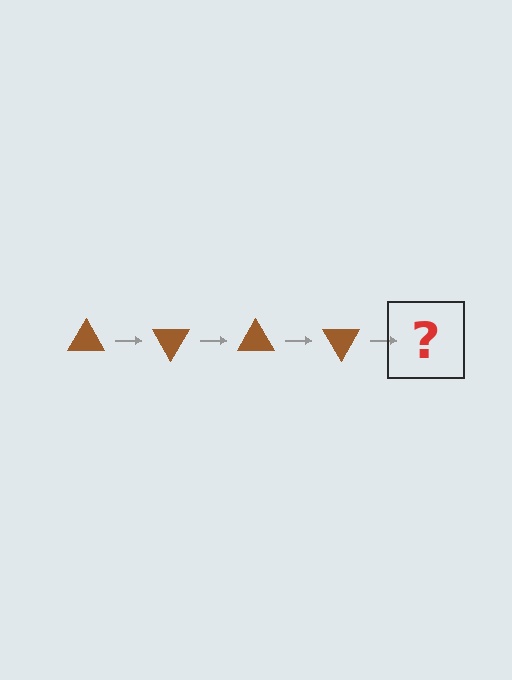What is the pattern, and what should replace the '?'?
The pattern is that the triangle rotates 60 degrees each step. The '?' should be a brown triangle rotated 240 degrees.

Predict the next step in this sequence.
The next step is a brown triangle rotated 240 degrees.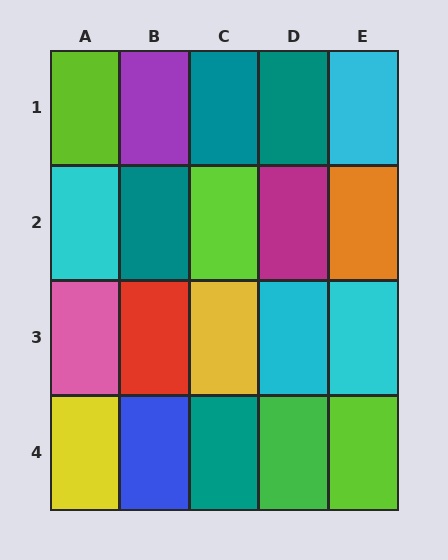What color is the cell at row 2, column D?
Magenta.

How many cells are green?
1 cell is green.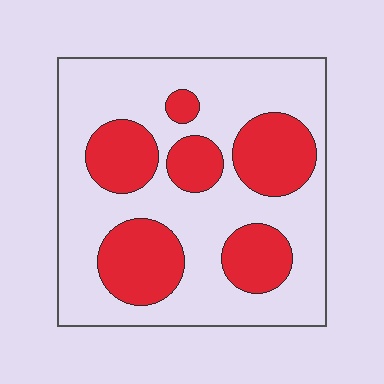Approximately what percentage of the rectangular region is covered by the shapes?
Approximately 30%.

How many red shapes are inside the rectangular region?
6.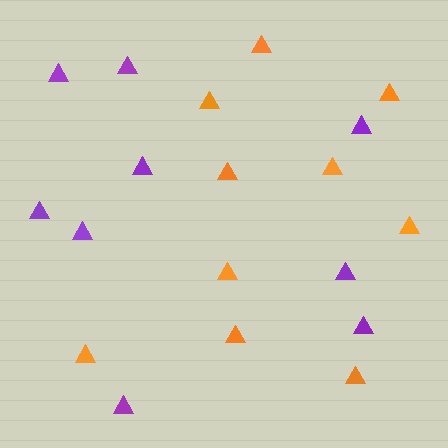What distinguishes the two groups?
There are 2 groups: one group of orange triangles (10) and one group of purple triangles (9).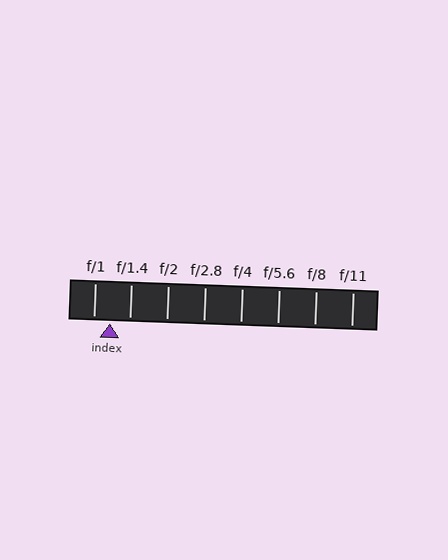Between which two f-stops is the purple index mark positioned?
The index mark is between f/1 and f/1.4.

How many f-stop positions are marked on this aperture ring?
There are 8 f-stop positions marked.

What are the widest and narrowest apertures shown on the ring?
The widest aperture shown is f/1 and the narrowest is f/11.